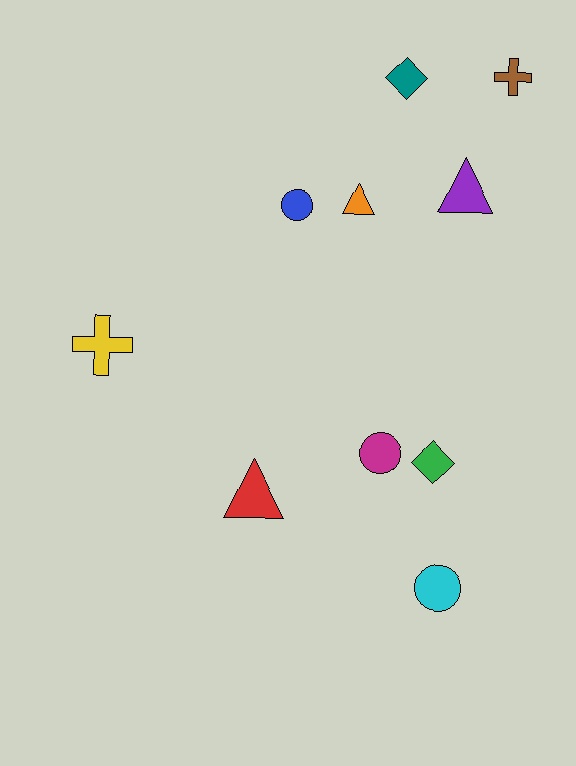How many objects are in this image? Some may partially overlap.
There are 10 objects.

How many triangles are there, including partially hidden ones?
There are 3 triangles.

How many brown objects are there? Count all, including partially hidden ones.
There is 1 brown object.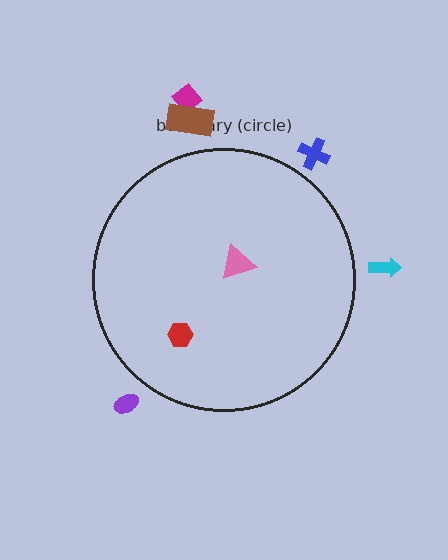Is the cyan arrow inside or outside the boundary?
Outside.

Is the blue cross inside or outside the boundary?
Outside.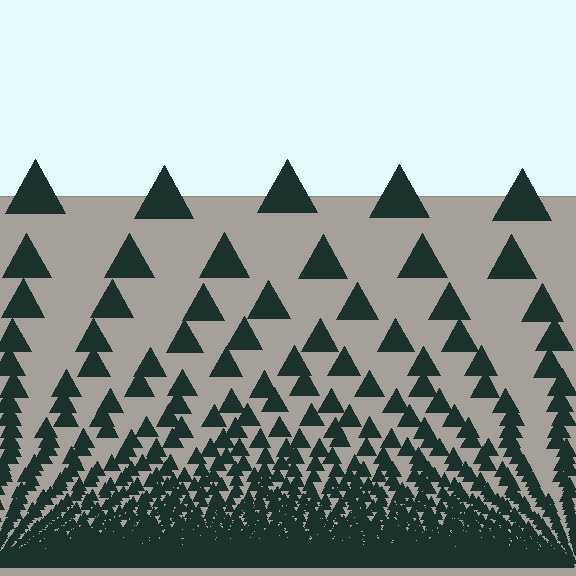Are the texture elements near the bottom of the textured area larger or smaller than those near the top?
Smaller. The gradient is inverted — elements near the bottom are smaller and denser.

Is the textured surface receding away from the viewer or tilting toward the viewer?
The surface appears to tilt toward the viewer. Texture elements get larger and sparser toward the top.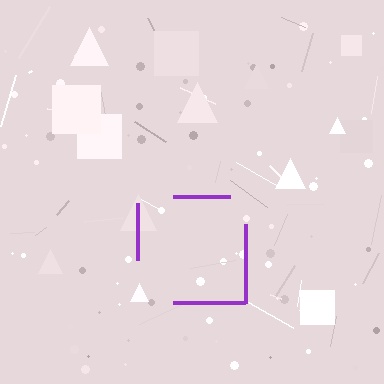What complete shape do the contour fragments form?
The contour fragments form a square.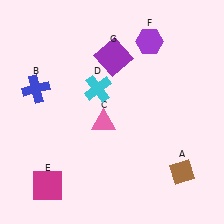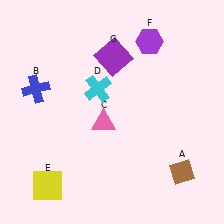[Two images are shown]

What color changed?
The square (E) changed from magenta in Image 1 to yellow in Image 2.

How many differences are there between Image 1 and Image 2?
There is 1 difference between the two images.